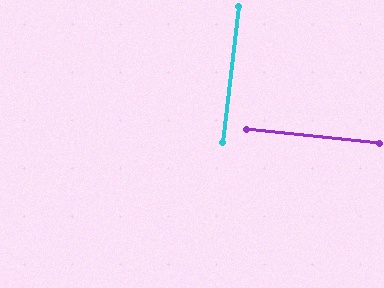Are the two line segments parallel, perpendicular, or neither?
Perpendicular — they meet at approximately 89°.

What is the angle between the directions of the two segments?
Approximately 89 degrees.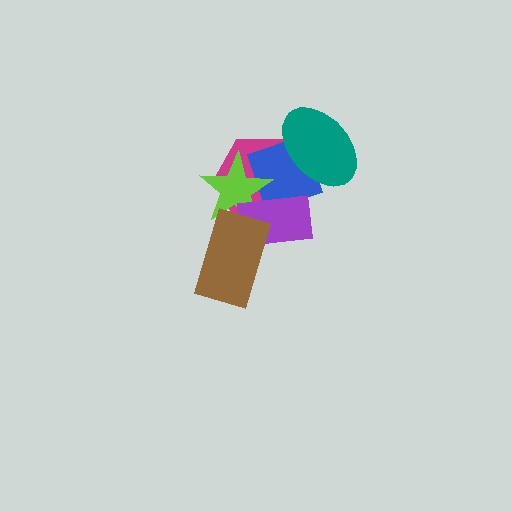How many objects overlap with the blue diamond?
4 objects overlap with the blue diamond.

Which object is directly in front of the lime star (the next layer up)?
The purple rectangle is directly in front of the lime star.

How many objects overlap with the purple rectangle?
4 objects overlap with the purple rectangle.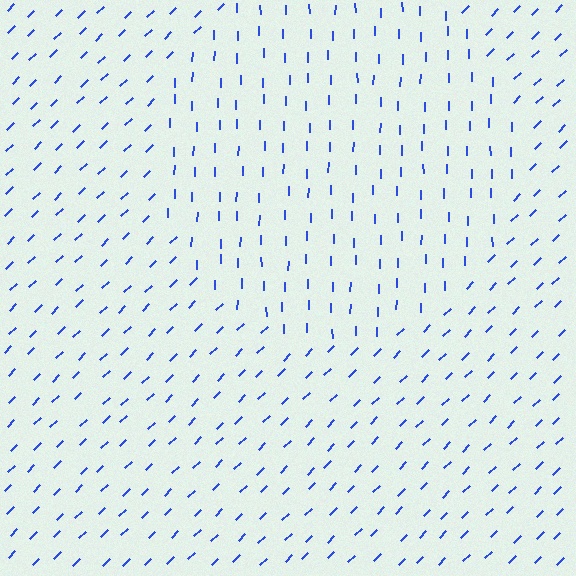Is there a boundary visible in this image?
Yes, there is a texture boundary formed by a change in line orientation.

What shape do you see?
I see a circle.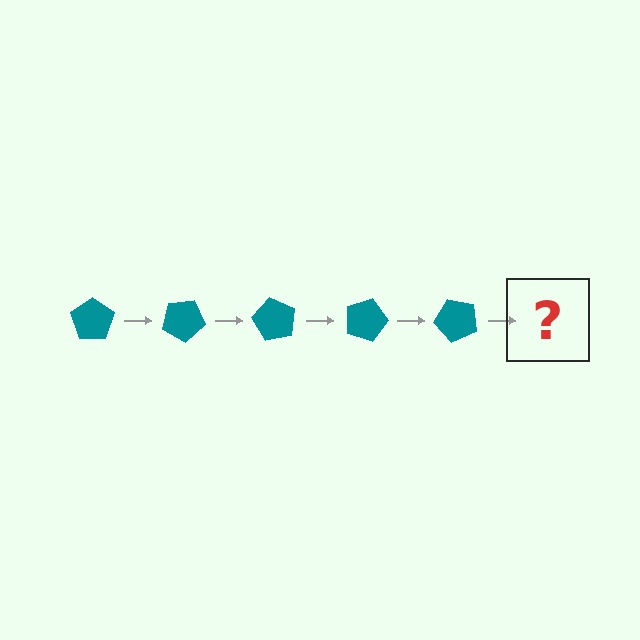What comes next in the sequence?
The next element should be a teal pentagon rotated 150 degrees.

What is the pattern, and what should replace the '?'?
The pattern is that the pentagon rotates 30 degrees each step. The '?' should be a teal pentagon rotated 150 degrees.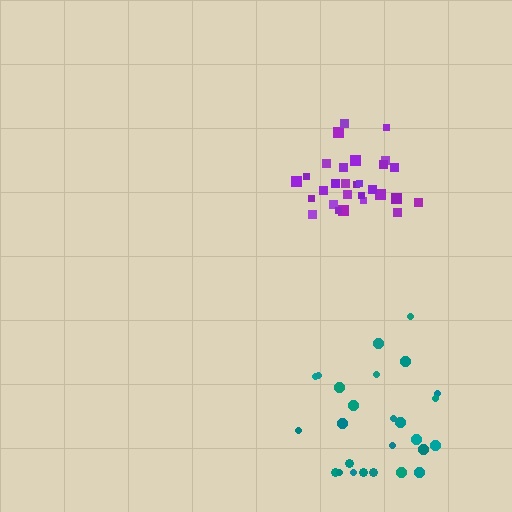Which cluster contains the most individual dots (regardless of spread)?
Purple (29).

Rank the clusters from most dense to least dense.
purple, teal.